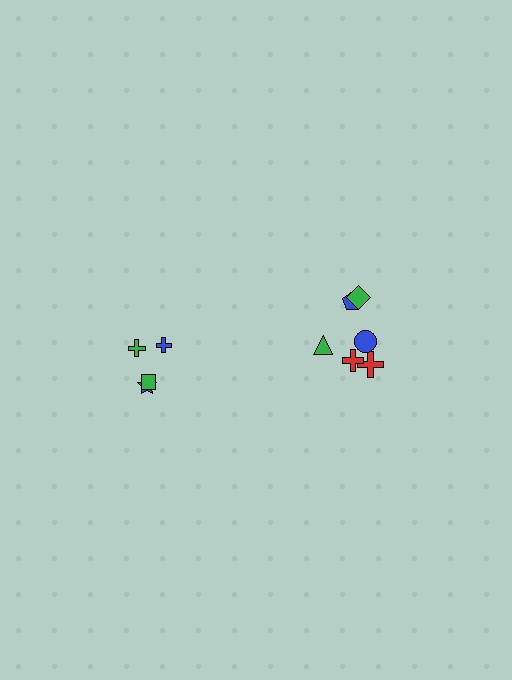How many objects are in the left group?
There are 4 objects.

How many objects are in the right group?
There are 6 objects.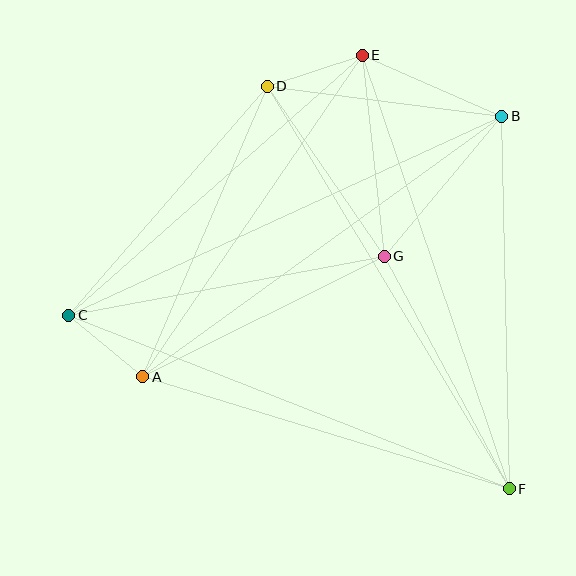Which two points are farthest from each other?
Points B and C are farthest from each other.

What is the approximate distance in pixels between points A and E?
The distance between A and E is approximately 389 pixels.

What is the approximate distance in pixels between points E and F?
The distance between E and F is approximately 458 pixels.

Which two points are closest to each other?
Points A and C are closest to each other.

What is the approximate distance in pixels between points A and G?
The distance between A and G is approximately 270 pixels.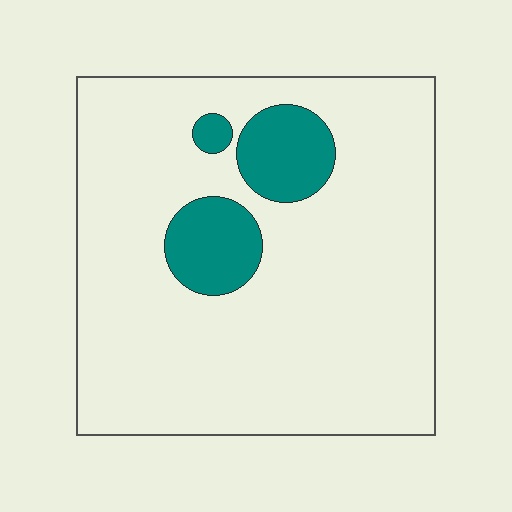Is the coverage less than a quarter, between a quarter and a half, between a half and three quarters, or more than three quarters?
Less than a quarter.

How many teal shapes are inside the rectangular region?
3.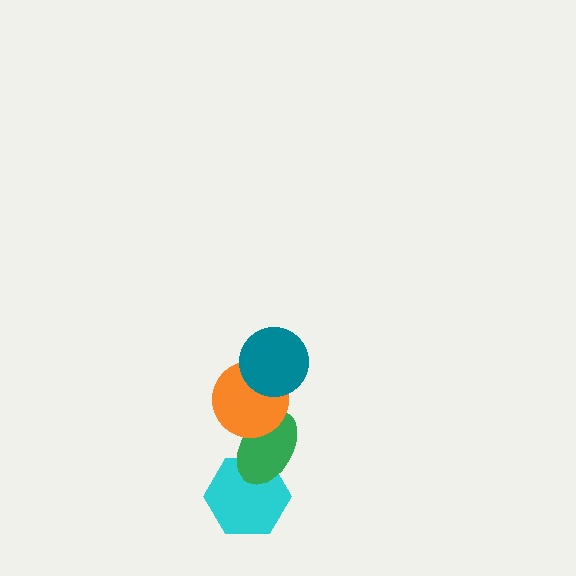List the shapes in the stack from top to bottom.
From top to bottom: the teal circle, the orange circle, the green ellipse, the cyan hexagon.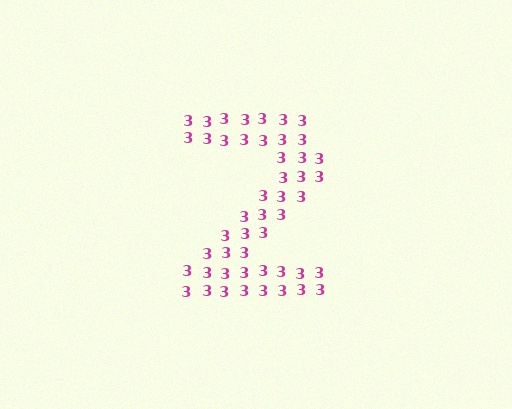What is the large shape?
The large shape is the digit 2.